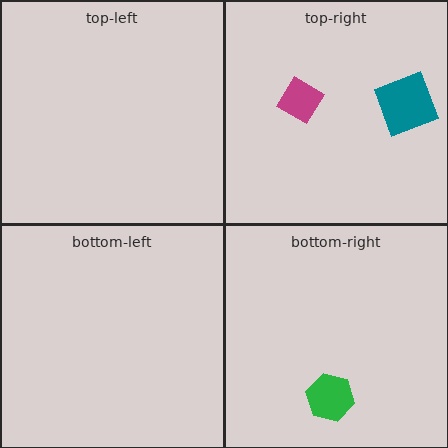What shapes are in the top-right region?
The magenta diamond, the teal square.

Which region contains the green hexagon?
The bottom-right region.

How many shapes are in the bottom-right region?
1.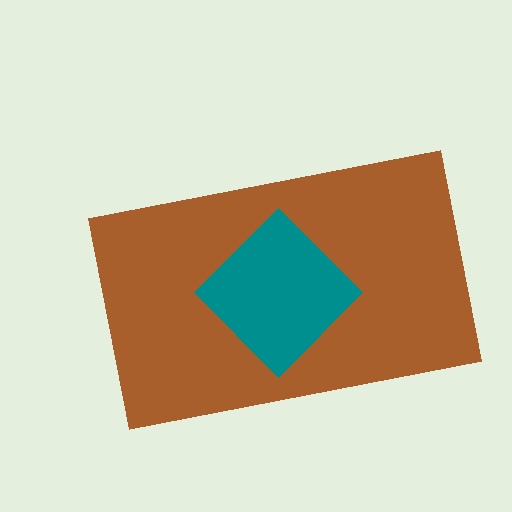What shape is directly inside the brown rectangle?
The teal diamond.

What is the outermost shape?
The brown rectangle.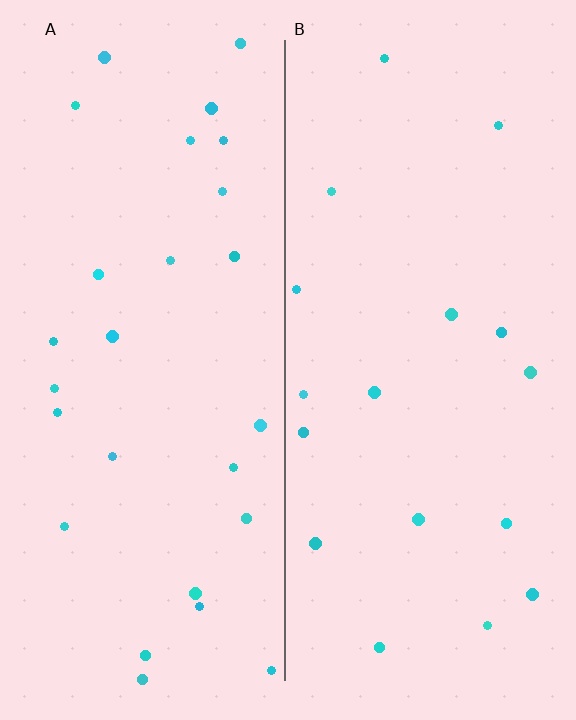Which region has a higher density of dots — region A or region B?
A (the left).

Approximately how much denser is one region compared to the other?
Approximately 1.5× — region A over region B.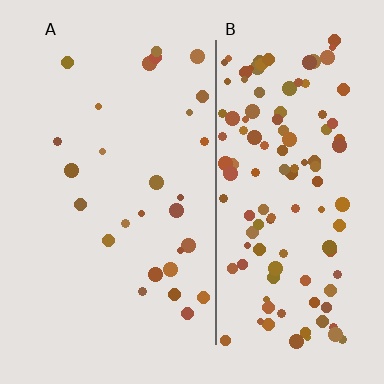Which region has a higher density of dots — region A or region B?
B (the right).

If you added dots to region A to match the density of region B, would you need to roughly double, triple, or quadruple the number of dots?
Approximately quadruple.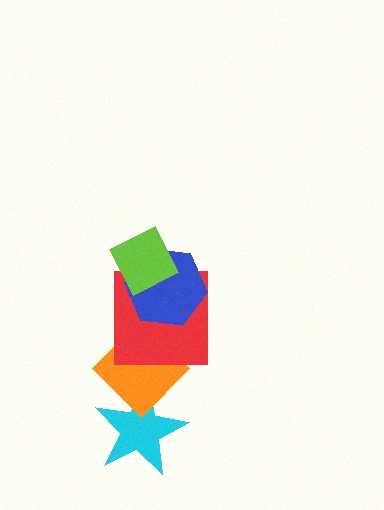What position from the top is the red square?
The red square is 3rd from the top.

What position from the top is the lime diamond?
The lime diamond is 1st from the top.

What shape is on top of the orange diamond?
The red square is on top of the orange diamond.